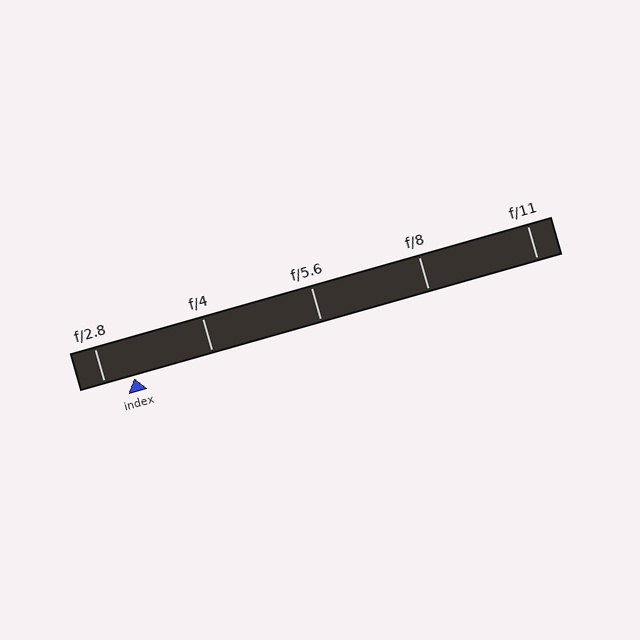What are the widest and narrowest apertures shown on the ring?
The widest aperture shown is f/2.8 and the narrowest is f/11.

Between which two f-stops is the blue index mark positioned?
The index mark is between f/2.8 and f/4.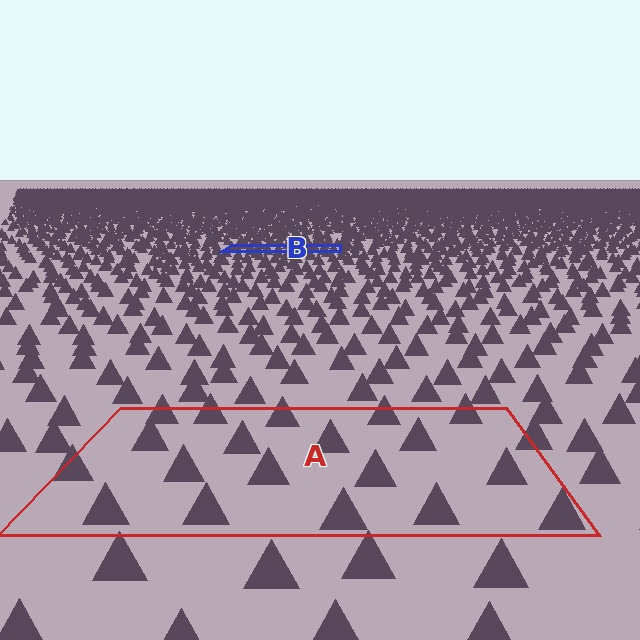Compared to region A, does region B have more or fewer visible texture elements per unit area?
Region B has more texture elements per unit area — they are packed more densely because it is farther away.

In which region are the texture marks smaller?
The texture marks are smaller in region B, because it is farther away.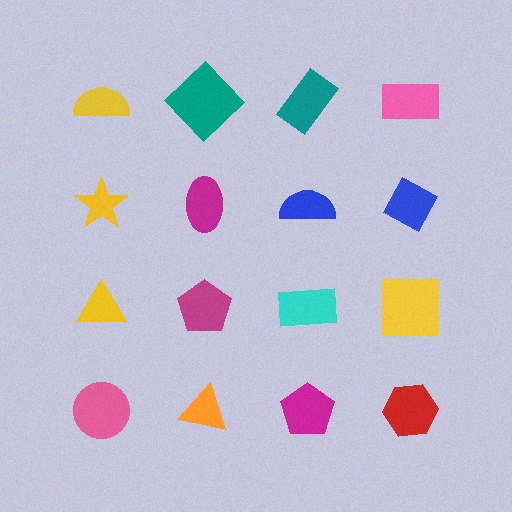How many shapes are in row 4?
4 shapes.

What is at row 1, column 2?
A teal diamond.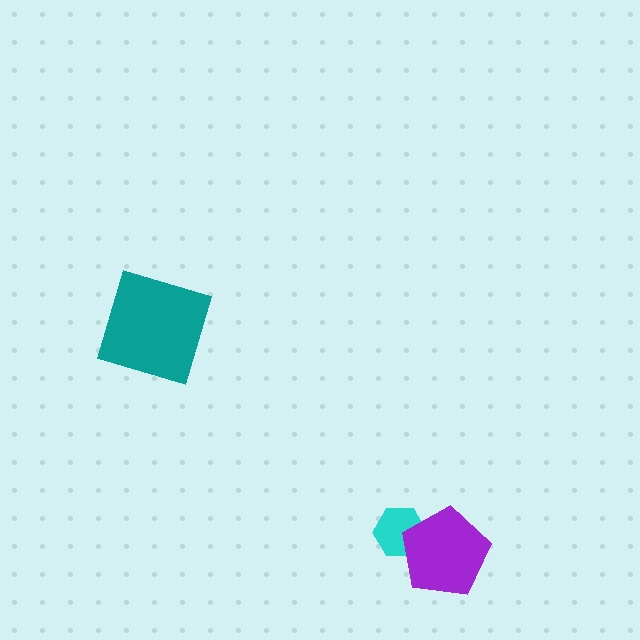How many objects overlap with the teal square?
0 objects overlap with the teal square.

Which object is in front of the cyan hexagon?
The purple pentagon is in front of the cyan hexagon.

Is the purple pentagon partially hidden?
No, no other shape covers it.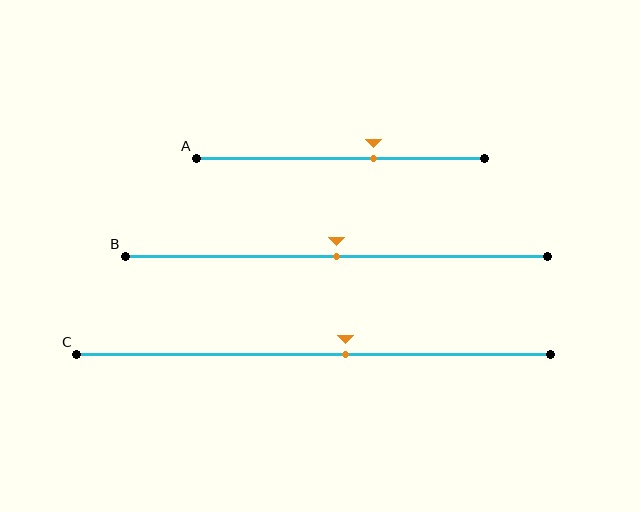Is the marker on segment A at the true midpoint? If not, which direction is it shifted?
No, the marker on segment A is shifted to the right by about 11% of the segment length.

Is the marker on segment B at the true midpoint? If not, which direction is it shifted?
Yes, the marker on segment B is at the true midpoint.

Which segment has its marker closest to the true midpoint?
Segment B has its marker closest to the true midpoint.